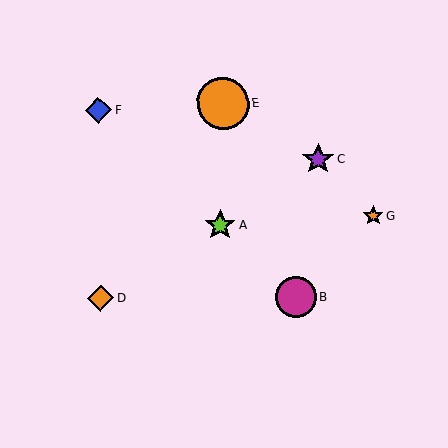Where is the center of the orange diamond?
The center of the orange diamond is at (101, 298).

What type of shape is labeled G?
Shape G is an orange star.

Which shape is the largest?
The orange circle (labeled E) is the largest.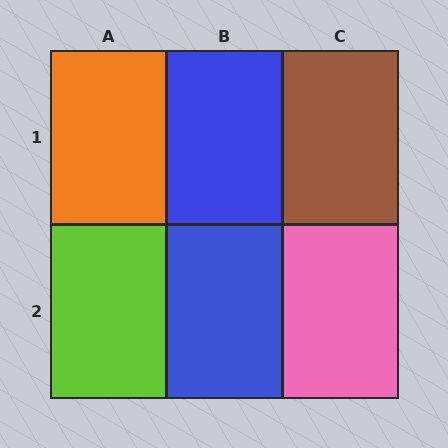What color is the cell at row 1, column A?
Orange.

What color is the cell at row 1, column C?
Brown.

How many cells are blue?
2 cells are blue.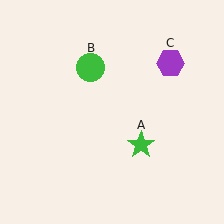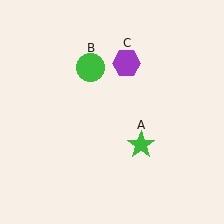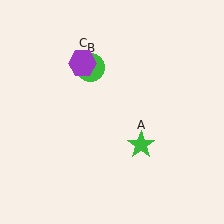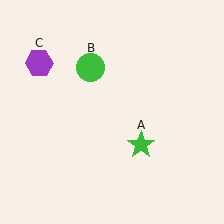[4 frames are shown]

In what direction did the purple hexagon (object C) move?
The purple hexagon (object C) moved left.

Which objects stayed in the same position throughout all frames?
Green star (object A) and green circle (object B) remained stationary.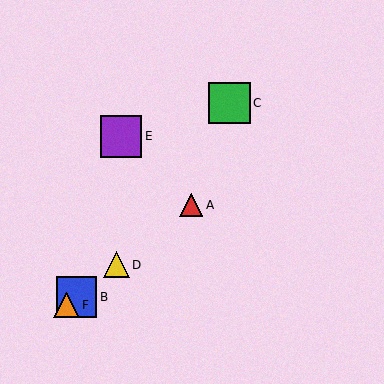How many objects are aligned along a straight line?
4 objects (A, B, D, F) are aligned along a straight line.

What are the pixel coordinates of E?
Object E is at (121, 136).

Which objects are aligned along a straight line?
Objects A, B, D, F are aligned along a straight line.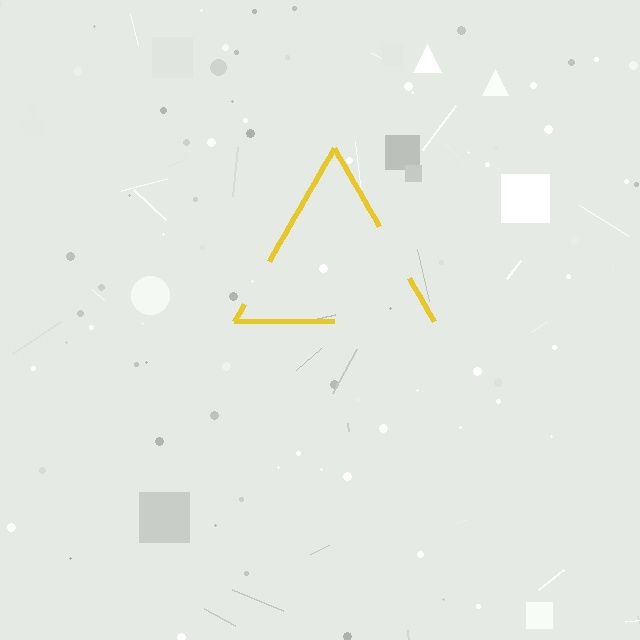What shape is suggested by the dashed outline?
The dashed outline suggests a triangle.